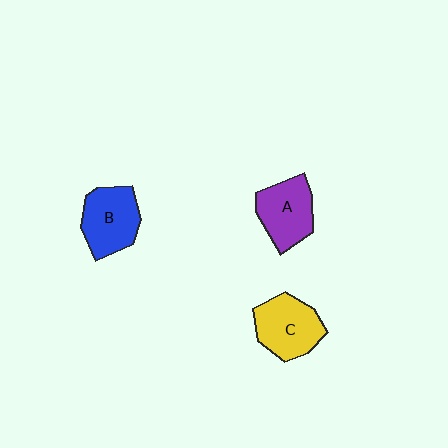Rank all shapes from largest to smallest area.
From largest to smallest: C (yellow), B (blue), A (purple).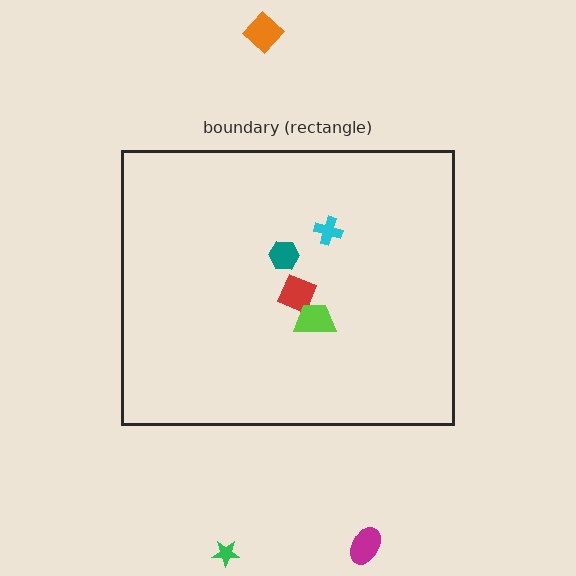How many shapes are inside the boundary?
4 inside, 3 outside.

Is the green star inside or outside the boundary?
Outside.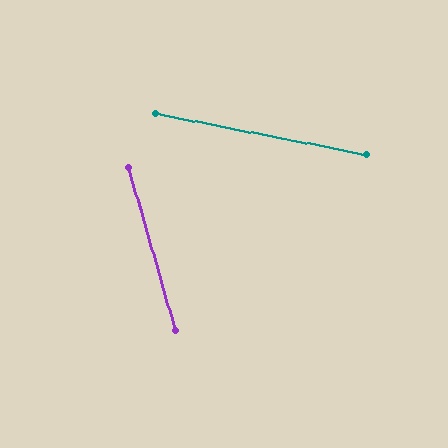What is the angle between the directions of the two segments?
Approximately 63 degrees.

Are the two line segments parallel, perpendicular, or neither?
Neither parallel nor perpendicular — they differ by about 63°.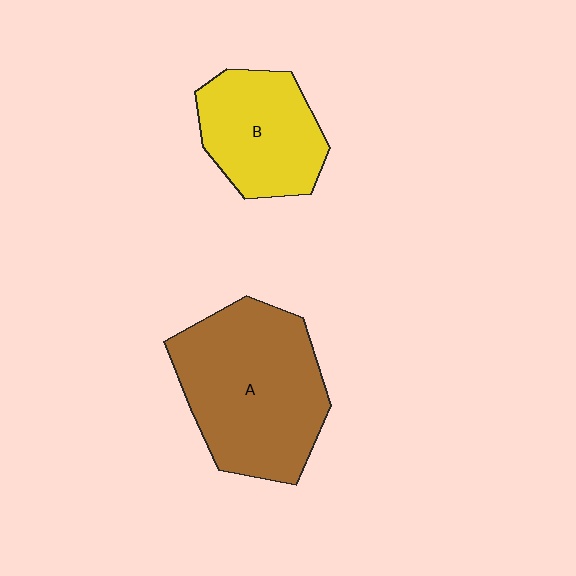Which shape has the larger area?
Shape A (brown).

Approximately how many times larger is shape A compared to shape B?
Approximately 1.6 times.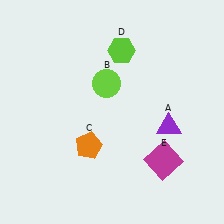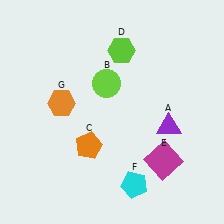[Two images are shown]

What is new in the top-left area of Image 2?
An orange hexagon (G) was added in the top-left area of Image 2.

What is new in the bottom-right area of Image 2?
A cyan pentagon (F) was added in the bottom-right area of Image 2.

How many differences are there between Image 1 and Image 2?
There are 2 differences between the two images.